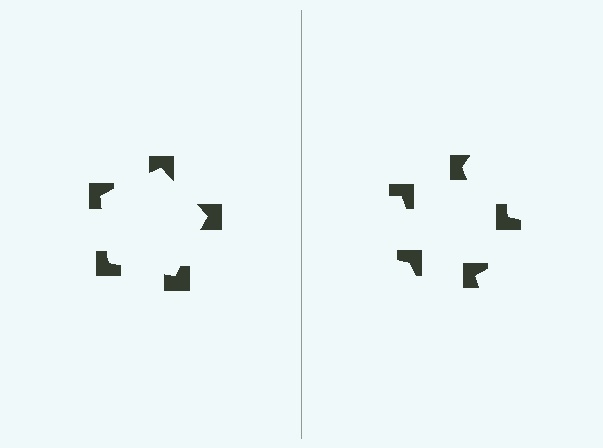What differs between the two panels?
The notched squares are positioned identically on both sides; only the wedge orientations differ. On the left they align to a pentagon; on the right they are misaligned.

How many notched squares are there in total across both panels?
10 — 5 on each side.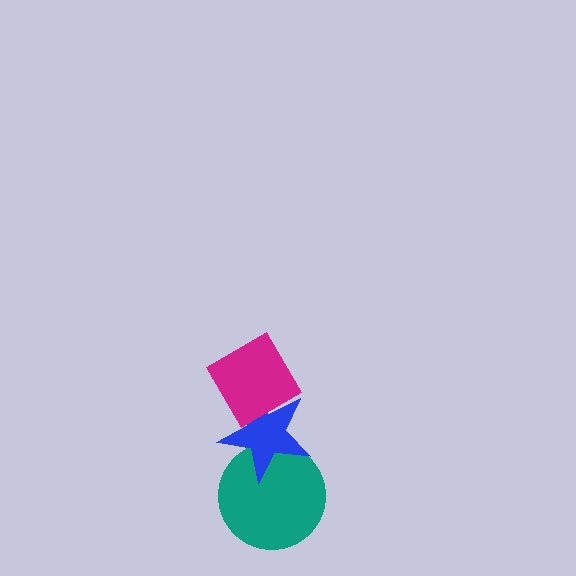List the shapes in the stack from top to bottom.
From top to bottom: the magenta diamond, the blue star, the teal circle.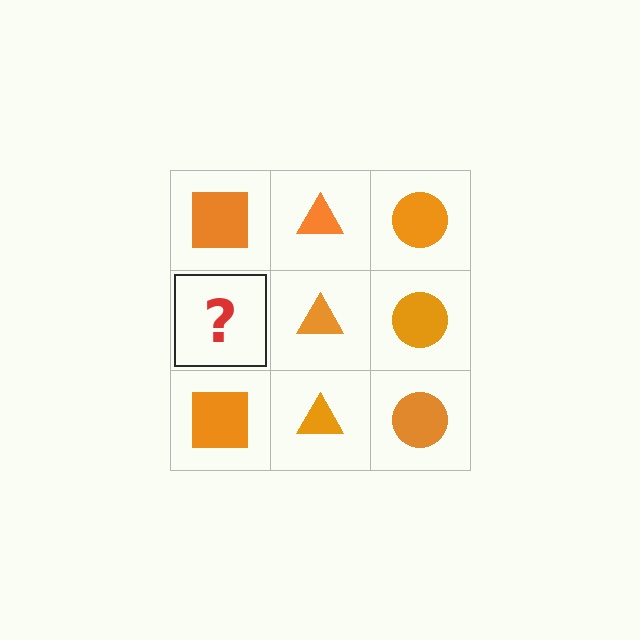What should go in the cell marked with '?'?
The missing cell should contain an orange square.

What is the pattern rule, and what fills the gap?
The rule is that each column has a consistent shape. The gap should be filled with an orange square.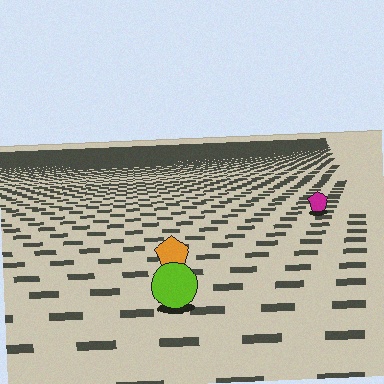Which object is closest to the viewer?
The lime circle is closest. The texture marks near it are larger and more spread out.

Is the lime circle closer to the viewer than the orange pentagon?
Yes. The lime circle is closer — you can tell from the texture gradient: the ground texture is coarser near it.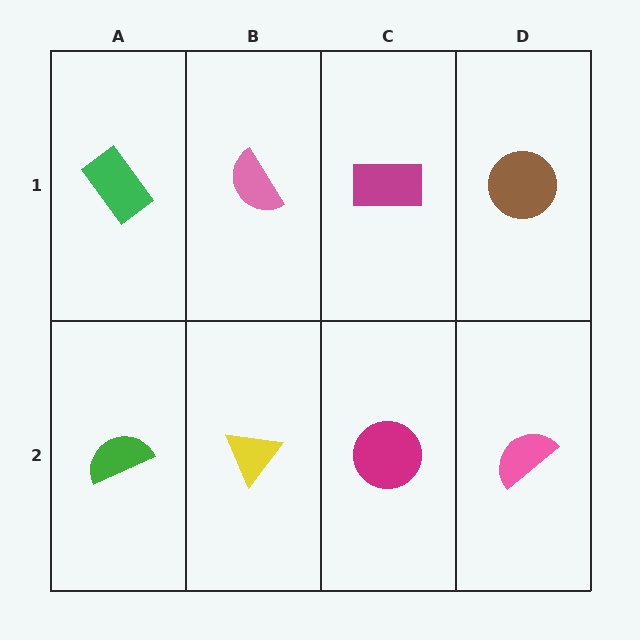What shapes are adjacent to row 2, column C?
A magenta rectangle (row 1, column C), a yellow triangle (row 2, column B), a pink semicircle (row 2, column D).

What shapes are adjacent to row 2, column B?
A pink semicircle (row 1, column B), a green semicircle (row 2, column A), a magenta circle (row 2, column C).